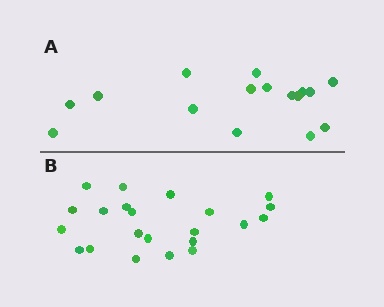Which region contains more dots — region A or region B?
Region B (the bottom region) has more dots.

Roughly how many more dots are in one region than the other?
Region B has about 6 more dots than region A.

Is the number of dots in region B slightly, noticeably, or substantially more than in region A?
Region B has noticeably more, but not dramatically so. The ratio is roughly 1.4 to 1.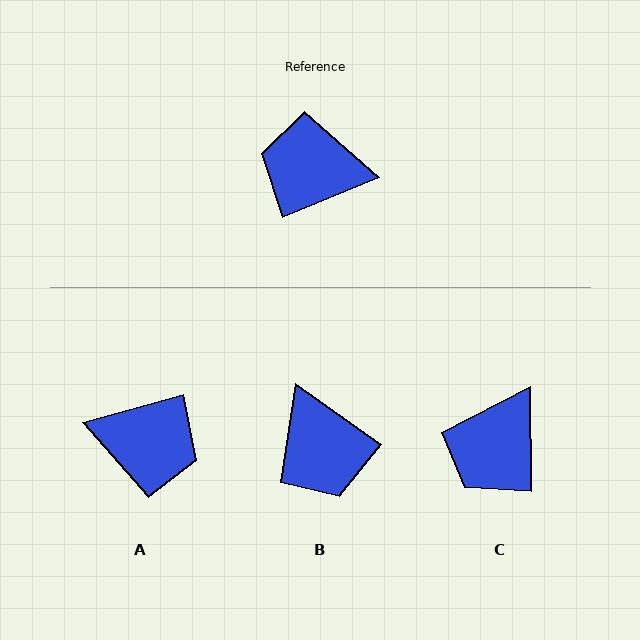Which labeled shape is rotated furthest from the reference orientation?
A, about 173 degrees away.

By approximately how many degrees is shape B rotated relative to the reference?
Approximately 123 degrees counter-clockwise.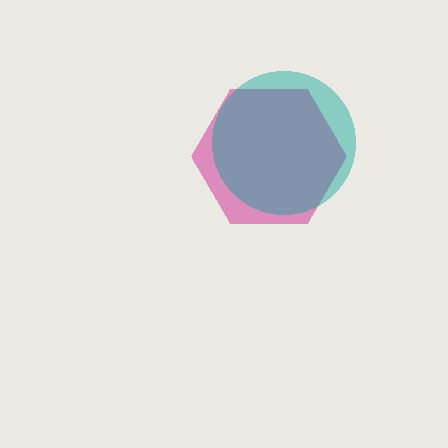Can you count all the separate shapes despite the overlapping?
Yes, there are 2 separate shapes.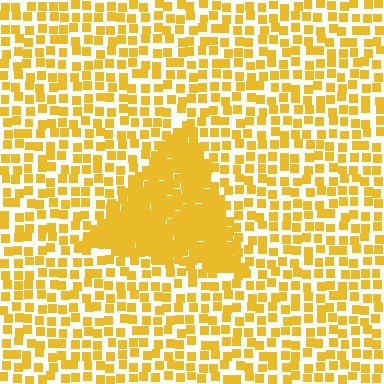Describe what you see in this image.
The image contains small yellow elements arranged at two different densities. A triangle-shaped region is visible where the elements are more densely packed than the surrounding area.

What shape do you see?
I see a triangle.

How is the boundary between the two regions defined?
The boundary is defined by a change in element density (approximately 2.4x ratio). All elements are the same color, size, and shape.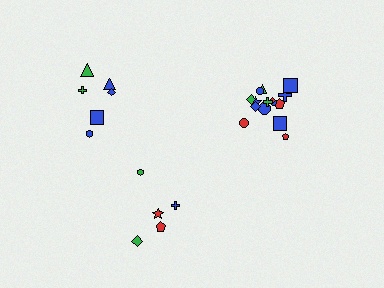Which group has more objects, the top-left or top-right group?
The top-right group.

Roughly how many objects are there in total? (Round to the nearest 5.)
Roughly 25 objects in total.